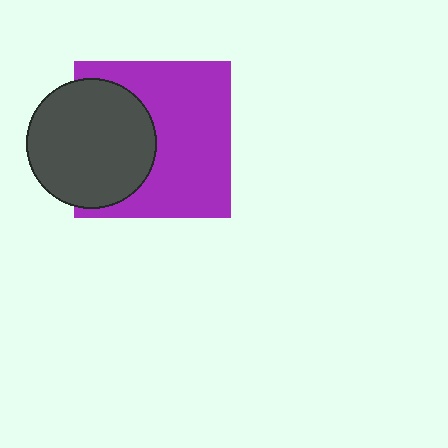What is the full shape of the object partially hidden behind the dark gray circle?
The partially hidden object is a purple square.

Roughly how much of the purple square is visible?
About half of it is visible (roughly 63%).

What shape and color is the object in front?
The object in front is a dark gray circle.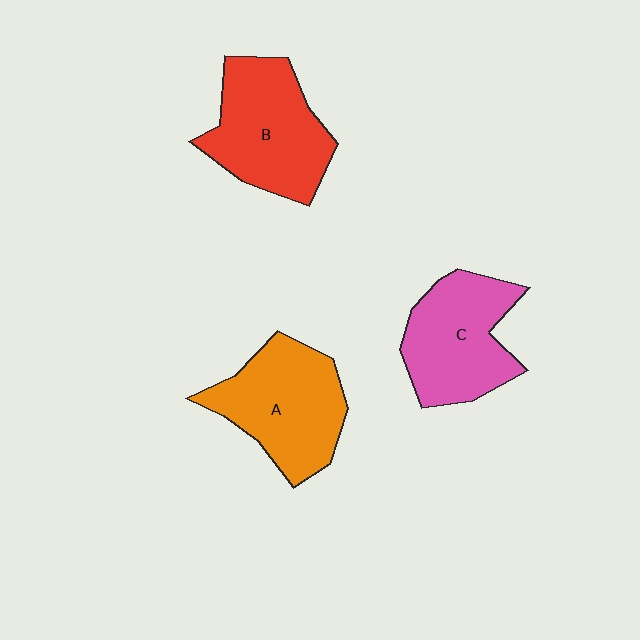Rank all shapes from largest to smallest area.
From largest to smallest: B (red), A (orange), C (pink).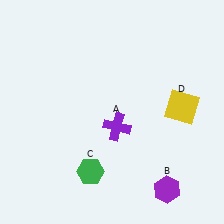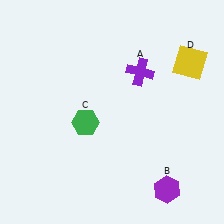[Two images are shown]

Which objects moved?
The objects that moved are: the purple cross (A), the green hexagon (C), the yellow square (D).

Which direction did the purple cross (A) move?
The purple cross (A) moved up.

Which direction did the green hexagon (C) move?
The green hexagon (C) moved up.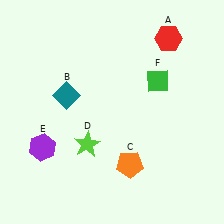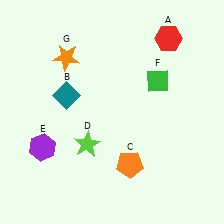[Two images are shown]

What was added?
An orange star (G) was added in Image 2.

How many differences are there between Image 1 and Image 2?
There is 1 difference between the two images.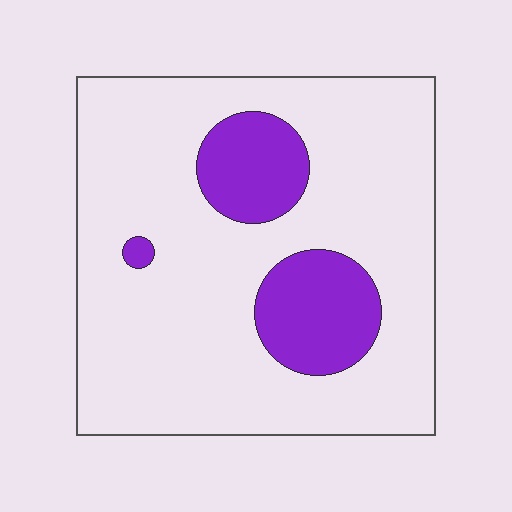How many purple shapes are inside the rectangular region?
3.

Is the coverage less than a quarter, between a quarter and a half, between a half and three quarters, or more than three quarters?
Less than a quarter.